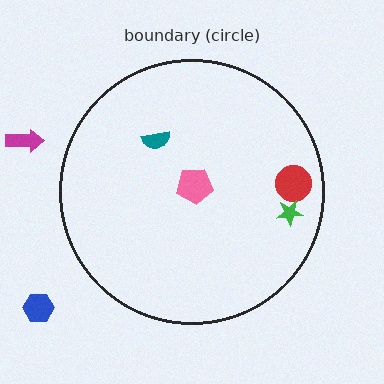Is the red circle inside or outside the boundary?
Inside.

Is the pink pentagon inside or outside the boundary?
Inside.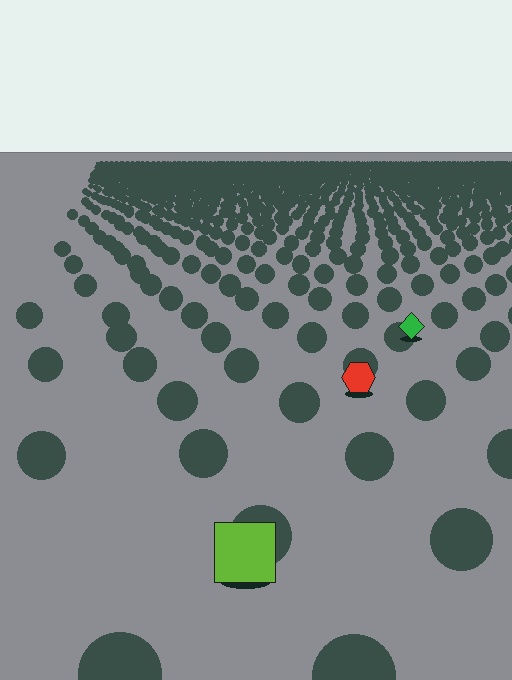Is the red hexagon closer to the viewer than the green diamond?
Yes. The red hexagon is closer — you can tell from the texture gradient: the ground texture is coarser near it.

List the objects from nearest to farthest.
From nearest to farthest: the lime square, the red hexagon, the green diamond.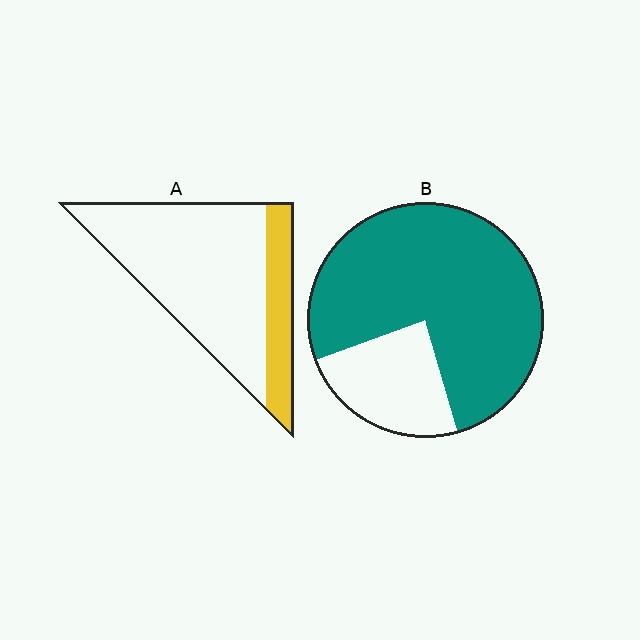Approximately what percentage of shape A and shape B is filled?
A is approximately 20% and B is approximately 75%.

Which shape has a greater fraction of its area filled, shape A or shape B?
Shape B.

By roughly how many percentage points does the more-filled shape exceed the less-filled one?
By roughly 55 percentage points (B over A).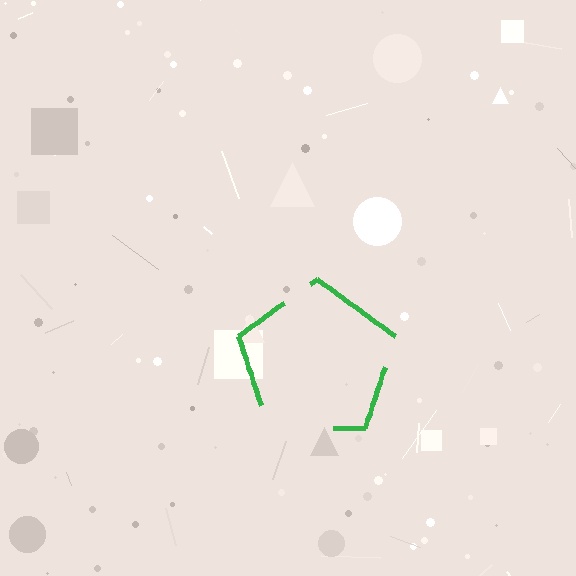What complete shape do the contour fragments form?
The contour fragments form a pentagon.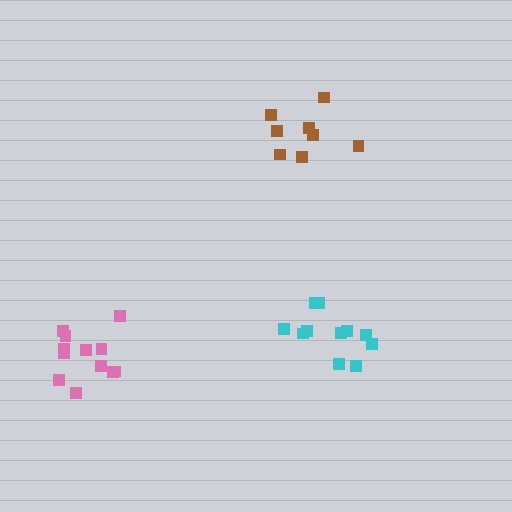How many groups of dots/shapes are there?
There are 3 groups.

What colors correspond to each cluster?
The clusters are colored: cyan, pink, brown.